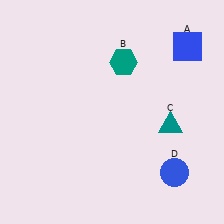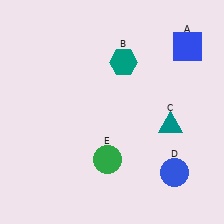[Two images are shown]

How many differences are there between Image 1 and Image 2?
There is 1 difference between the two images.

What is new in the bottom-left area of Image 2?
A green circle (E) was added in the bottom-left area of Image 2.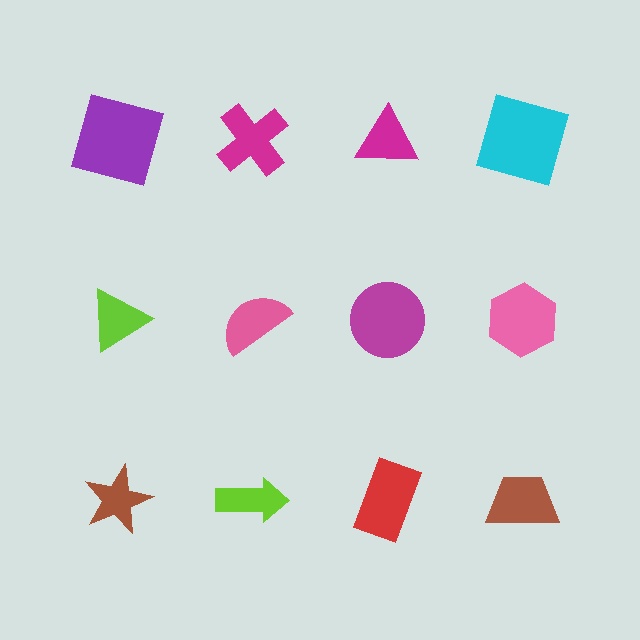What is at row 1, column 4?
A cyan square.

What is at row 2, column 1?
A lime triangle.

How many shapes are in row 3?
4 shapes.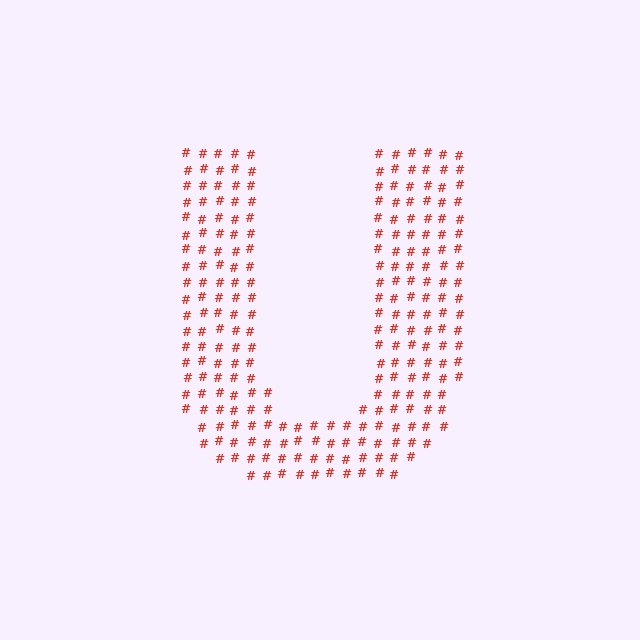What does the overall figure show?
The overall figure shows the letter U.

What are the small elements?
The small elements are hash symbols.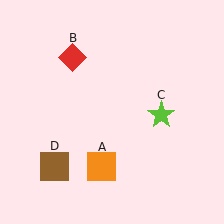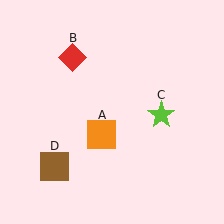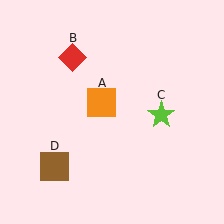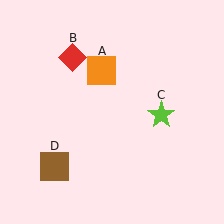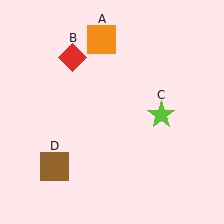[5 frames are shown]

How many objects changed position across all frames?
1 object changed position: orange square (object A).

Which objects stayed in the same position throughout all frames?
Red diamond (object B) and lime star (object C) and brown square (object D) remained stationary.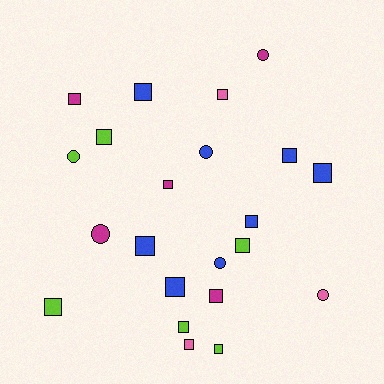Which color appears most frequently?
Blue, with 8 objects.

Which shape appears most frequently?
Square, with 16 objects.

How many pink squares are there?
There are 2 pink squares.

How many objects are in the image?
There are 22 objects.